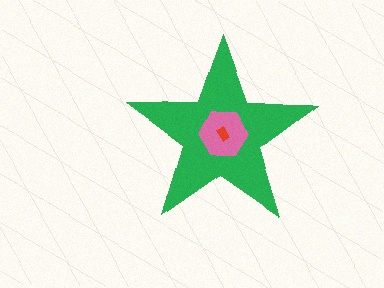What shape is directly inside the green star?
The pink hexagon.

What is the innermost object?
The red rectangle.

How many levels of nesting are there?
3.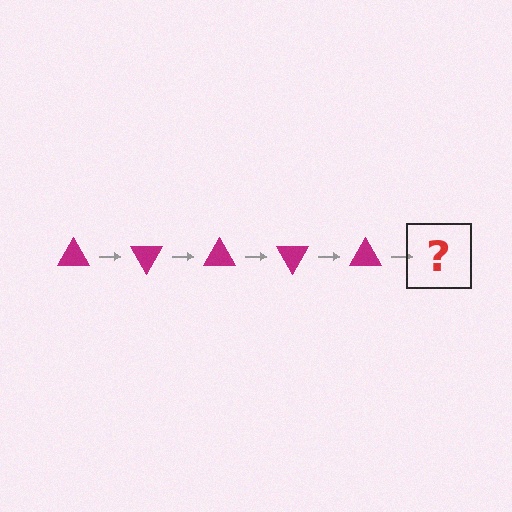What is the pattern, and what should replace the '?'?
The pattern is that the triangle rotates 60 degrees each step. The '?' should be a magenta triangle rotated 300 degrees.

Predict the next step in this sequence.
The next step is a magenta triangle rotated 300 degrees.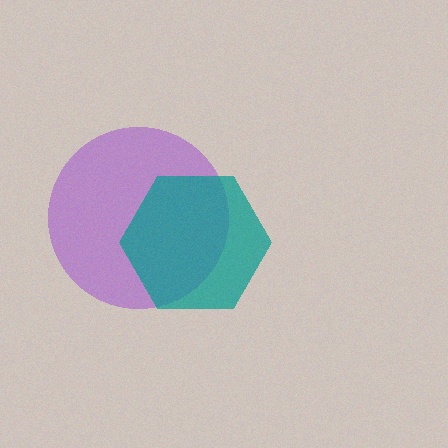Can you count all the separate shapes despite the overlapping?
Yes, there are 2 separate shapes.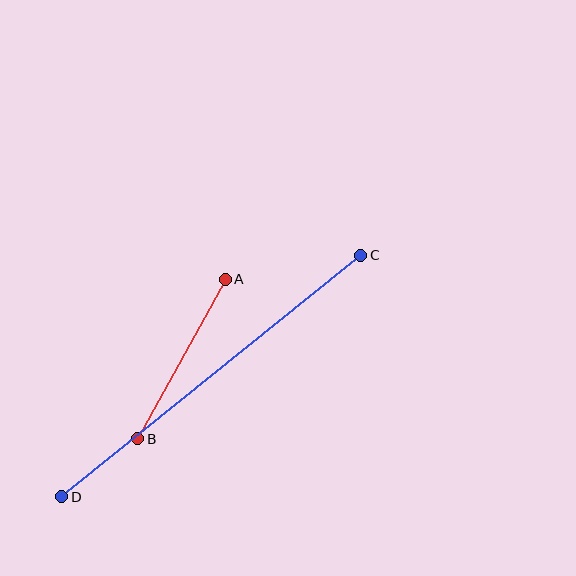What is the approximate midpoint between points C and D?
The midpoint is at approximately (211, 376) pixels.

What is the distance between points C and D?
The distance is approximately 384 pixels.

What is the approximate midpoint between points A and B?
The midpoint is at approximately (181, 359) pixels.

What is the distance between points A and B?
The distance is approximately 182 pixels.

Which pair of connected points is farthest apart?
Points C and D are farthest apart.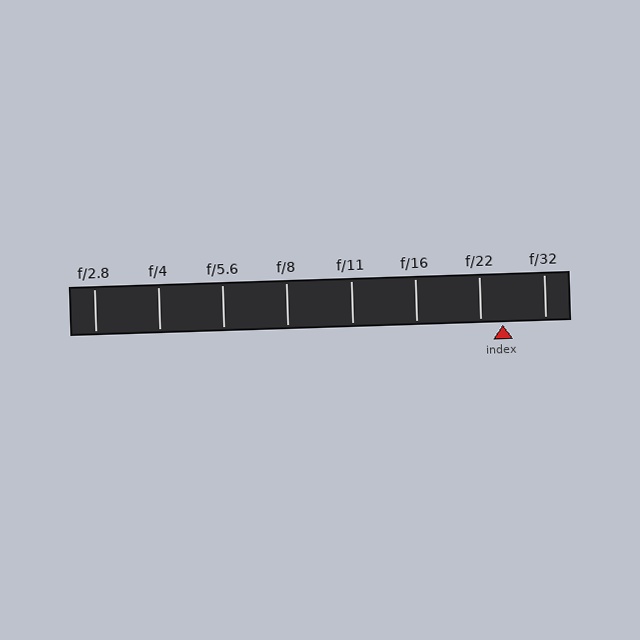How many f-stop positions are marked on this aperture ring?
There are 8 f-stop positions marked.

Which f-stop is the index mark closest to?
The index mark is closest to f/22.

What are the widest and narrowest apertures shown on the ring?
The widest aperture shown is f/2.8 and the narrowest is f/32.